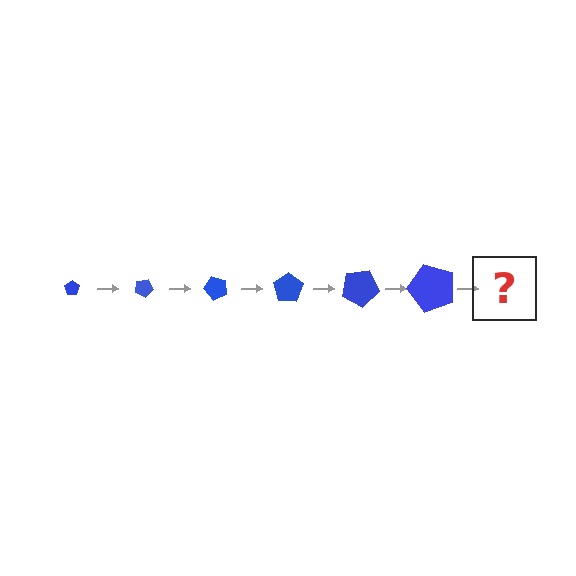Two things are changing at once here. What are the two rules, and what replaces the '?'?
The two rules are that the pentagon grows larger each step and it rotates 25 degrees each step. The '?' should be a pentagon, larger than the previous one and rotated 150 degrees from the start.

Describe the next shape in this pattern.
It should be a pentagon, larger than the previous one and rotated 150 degrees from the start.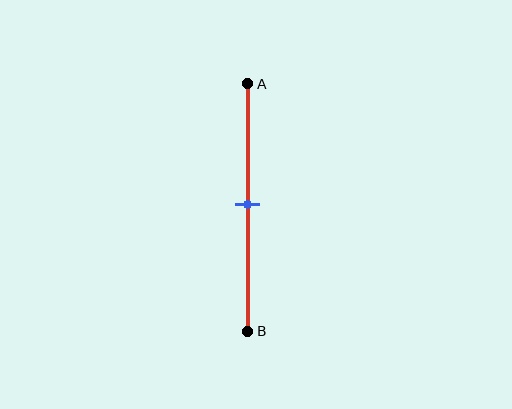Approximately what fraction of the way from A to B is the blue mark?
The blue mark is approximately 50% of the way from A to B.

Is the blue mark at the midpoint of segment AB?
Yes, the mark is approximately at the midpoint.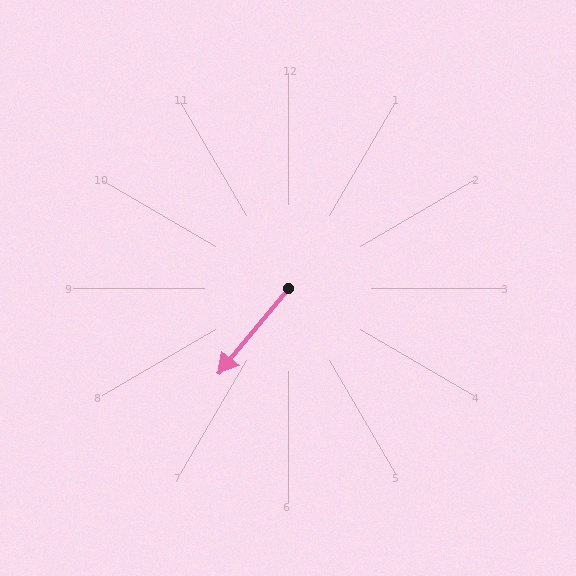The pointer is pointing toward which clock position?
Roughly 7 o'clock.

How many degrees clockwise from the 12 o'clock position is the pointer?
Approximately 219 degrees.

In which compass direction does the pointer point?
Southwest.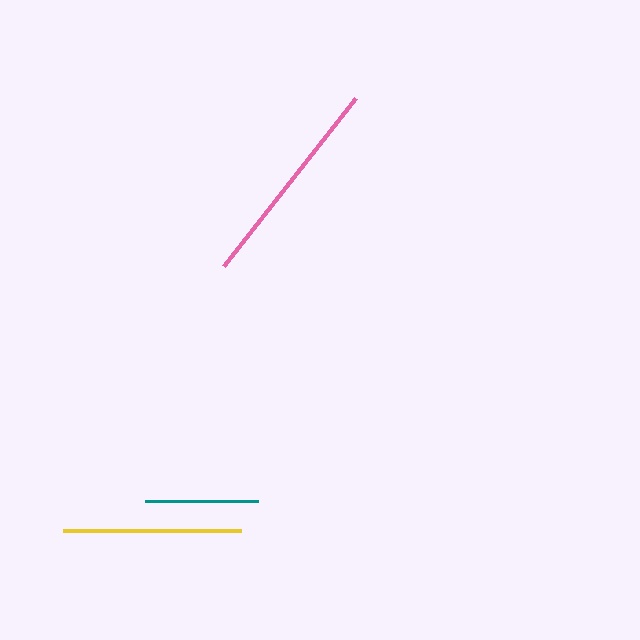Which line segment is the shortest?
The teal line is the shortest at approximately 113 pixels.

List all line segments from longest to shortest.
From longest to shortest: pink, yellow, teal.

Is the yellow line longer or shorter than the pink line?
The pink line is longer than the yellow line.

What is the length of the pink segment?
The pink segment is approximately 214 pixels long.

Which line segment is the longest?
The pink line is the longest at approximately 214 pixels.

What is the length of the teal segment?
The teal segment is approximately 113 pixels long.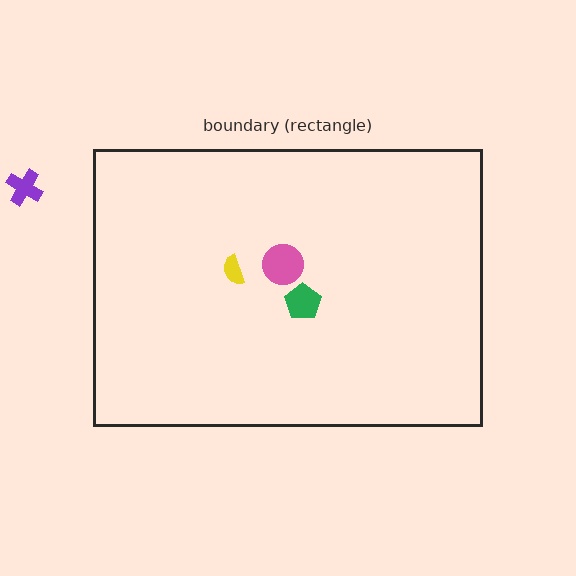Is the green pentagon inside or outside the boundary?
Inside.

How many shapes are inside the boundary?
3 inside, 1 outside.